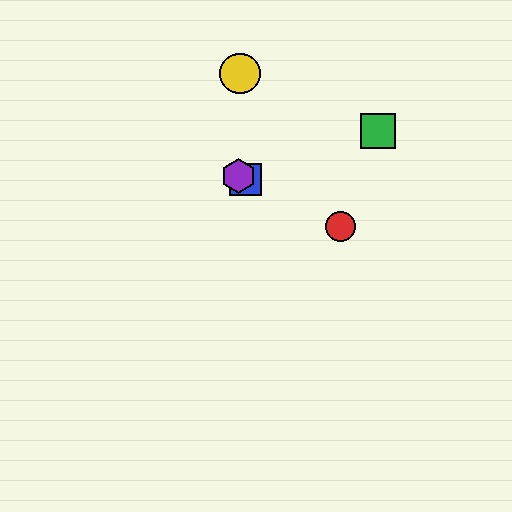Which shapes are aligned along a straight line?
The red circle, the blue square, the purple hexagon are aligned along a straight line.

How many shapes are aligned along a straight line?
3 shapes (the red circle, the blue square, the purple hexagon) are aligned along a straight line.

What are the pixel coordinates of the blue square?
The blue square is at (245, 179).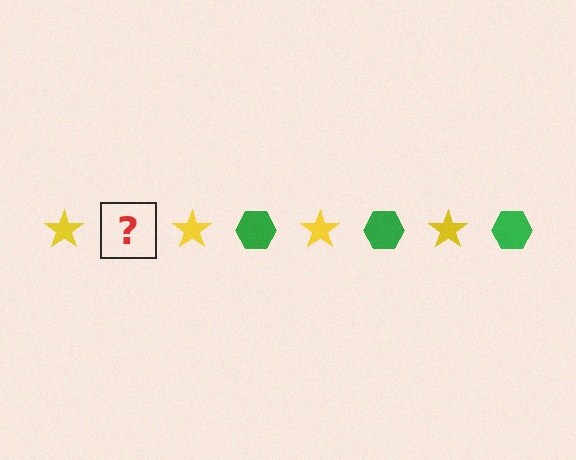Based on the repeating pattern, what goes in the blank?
The blank should be a green hexagon.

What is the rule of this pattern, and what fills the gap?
The rule is that the pattern alternates between yellow star and green hexagon. The gap should be filled with a green hexagon.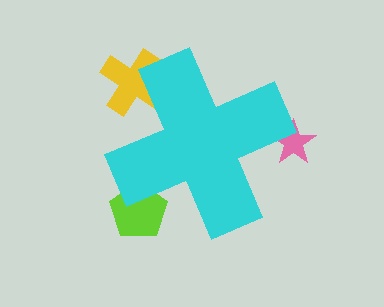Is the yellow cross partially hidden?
Yes, the yellow cross is partially hidden behind the cyan cross.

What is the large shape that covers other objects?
A cyan cross.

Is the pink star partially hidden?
Yes, the pink star is partially hidden behind the cyan cross.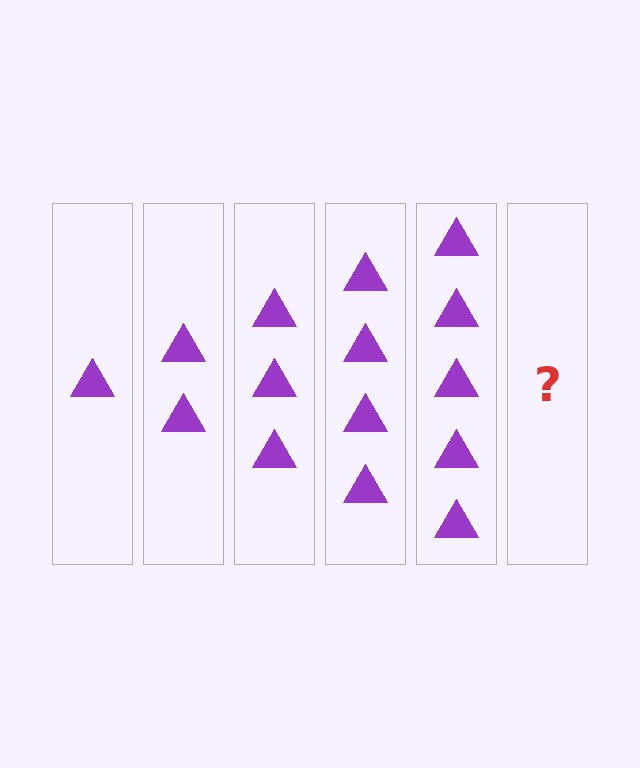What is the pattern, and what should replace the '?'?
The pattern is that each step adds one more triangle. The '?' should be 6 triangles.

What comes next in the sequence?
The next element should be 6 triangles.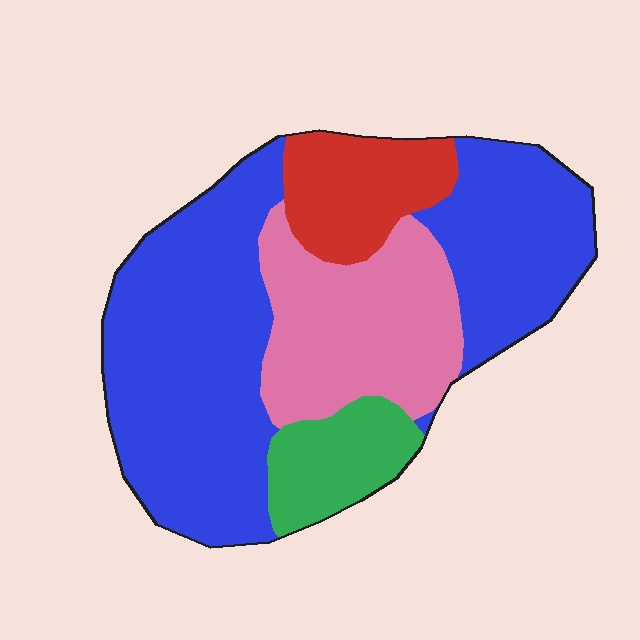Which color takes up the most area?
Blue, at roughly 55%.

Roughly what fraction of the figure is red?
Red covers 12% of the figure.